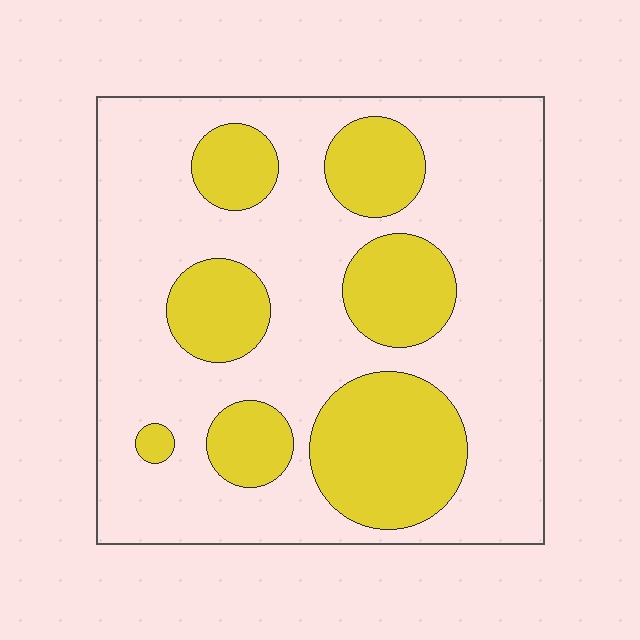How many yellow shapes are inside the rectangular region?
7.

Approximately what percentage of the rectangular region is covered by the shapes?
Approximately 30%.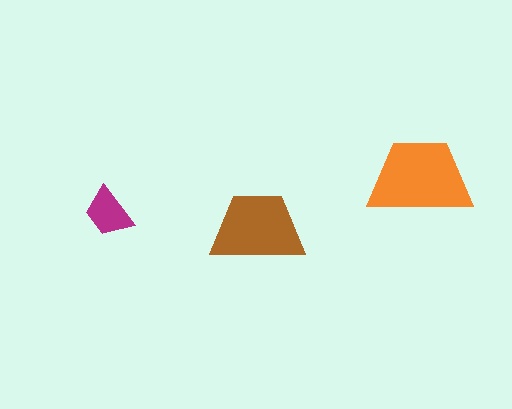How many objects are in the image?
There are 3 objects in the image.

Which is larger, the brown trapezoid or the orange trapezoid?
The orange one.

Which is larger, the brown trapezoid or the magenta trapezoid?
The brown one.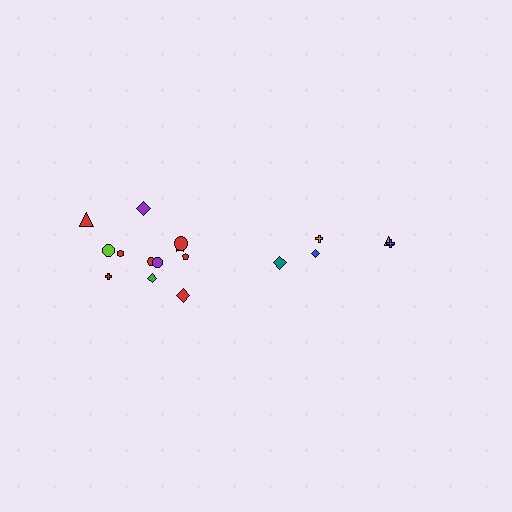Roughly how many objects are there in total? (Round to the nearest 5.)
Roughly 15 objects in total.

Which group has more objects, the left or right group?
The left group.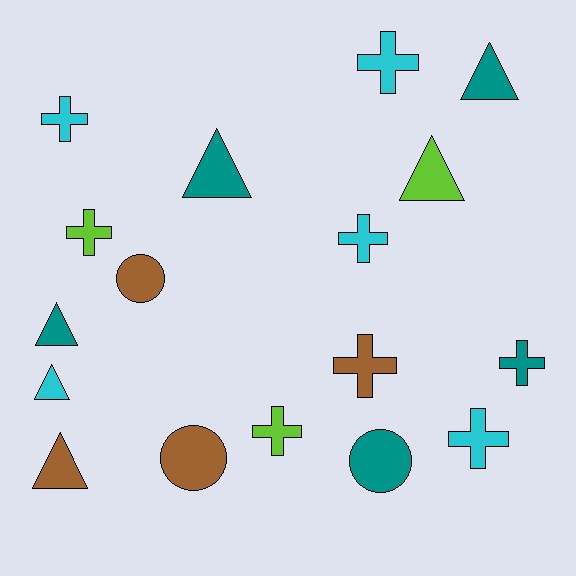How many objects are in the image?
There are 17 objects.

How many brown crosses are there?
There is 1 brown cross.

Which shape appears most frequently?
Cross, with 8 objects.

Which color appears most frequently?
Cyan, with 5 objects.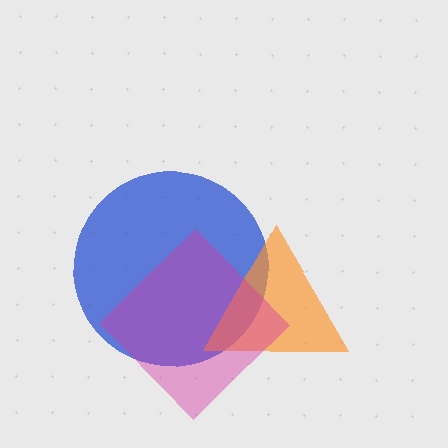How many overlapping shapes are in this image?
There are 3 overlapping shapes in the image.